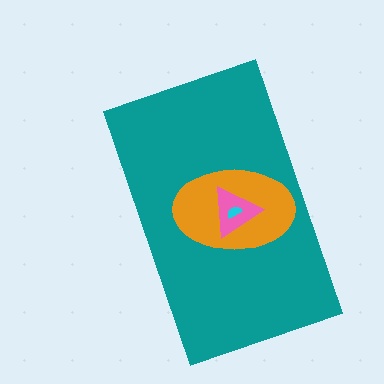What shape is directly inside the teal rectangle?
The orange ellipse.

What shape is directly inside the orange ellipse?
The pink triangle.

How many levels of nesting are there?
4.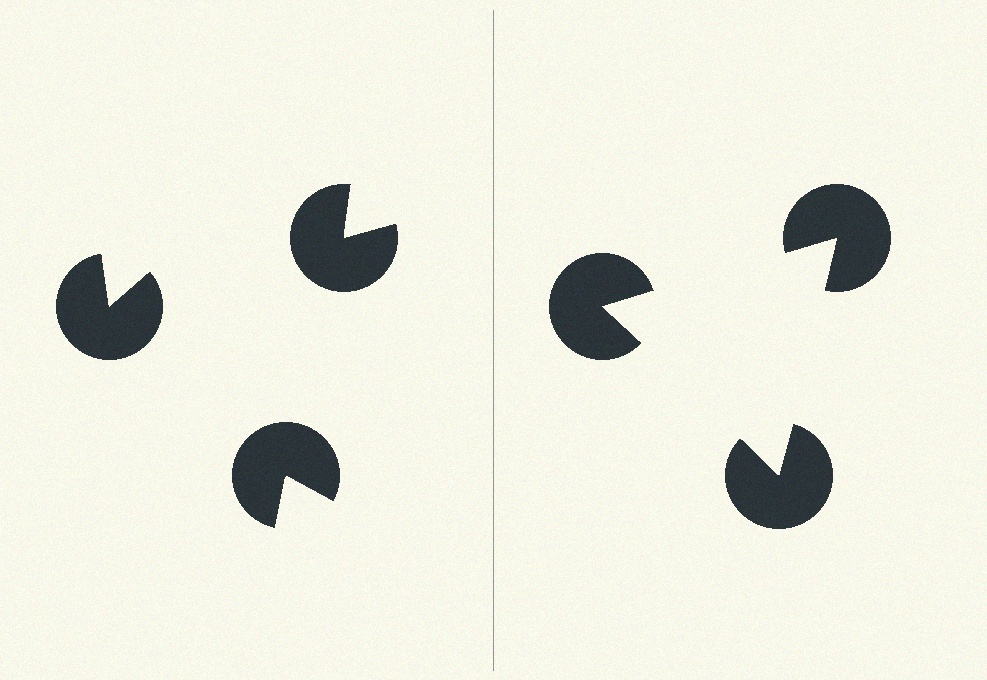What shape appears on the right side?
An illusory triangle.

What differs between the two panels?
The pac-man discs are positioned identically on both sides; only the wedge orientations differ. On the right they align to a triangle; on the left they are misaligned.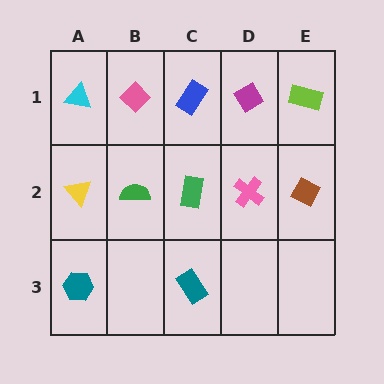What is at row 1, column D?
A magenta diamond.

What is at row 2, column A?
A yellow triangle.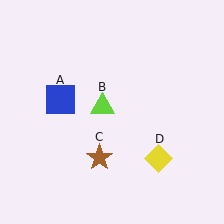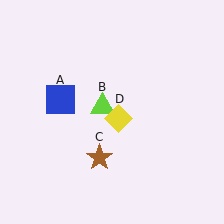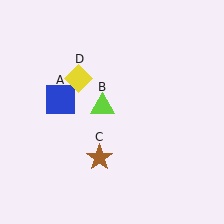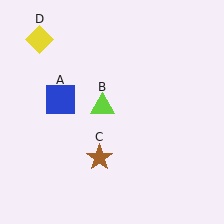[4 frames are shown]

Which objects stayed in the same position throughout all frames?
Blue square (object A) and lime triangle (object B) and brown star (object C) remained stationary.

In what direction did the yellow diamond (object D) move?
The yellow diamond (object D) moved up and to the left.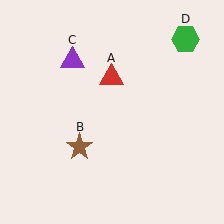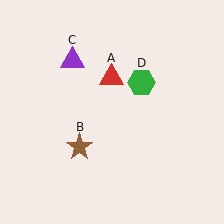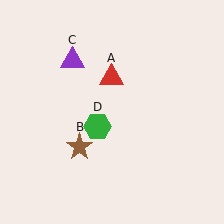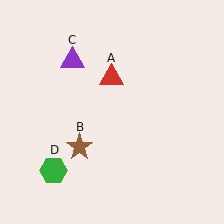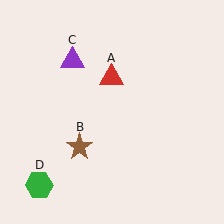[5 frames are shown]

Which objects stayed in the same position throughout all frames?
Red triangle (object A) and brown star (object B) and purple triangle (object C) remained stationary.